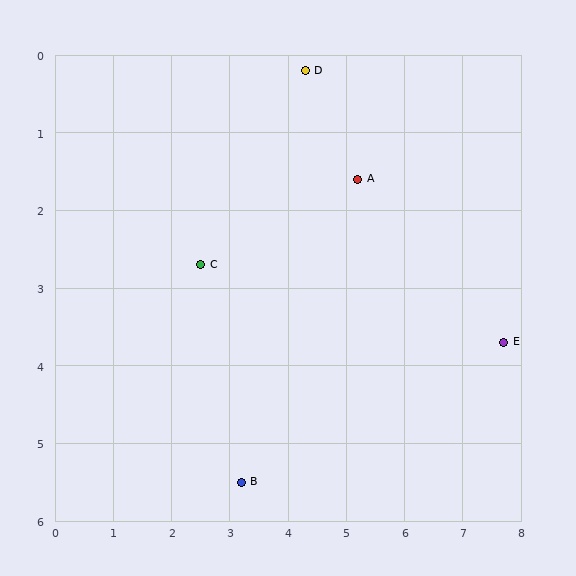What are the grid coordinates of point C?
Point C is at approximately (2.5, 2.7).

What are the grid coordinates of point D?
Point D is at approximately (4.3, 0.2).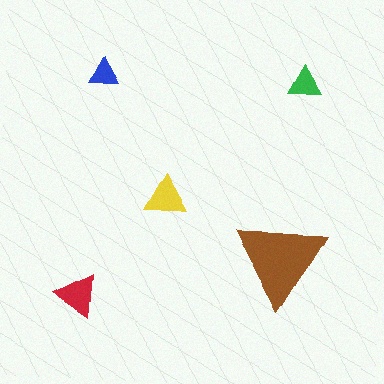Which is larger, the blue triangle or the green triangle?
The green one.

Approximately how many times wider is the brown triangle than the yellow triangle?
About 2 times wider.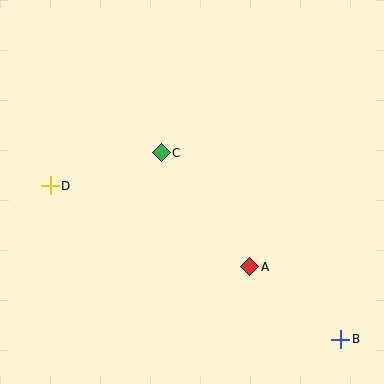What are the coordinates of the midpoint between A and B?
The midpoint between A and B is at (295, 303).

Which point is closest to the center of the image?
Point C at (161, 153) is closest to the center.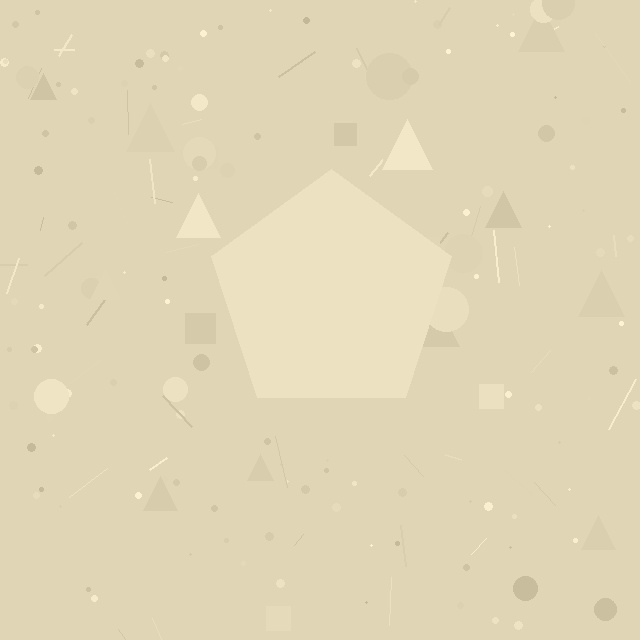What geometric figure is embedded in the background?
A pentagon is embedded in the background.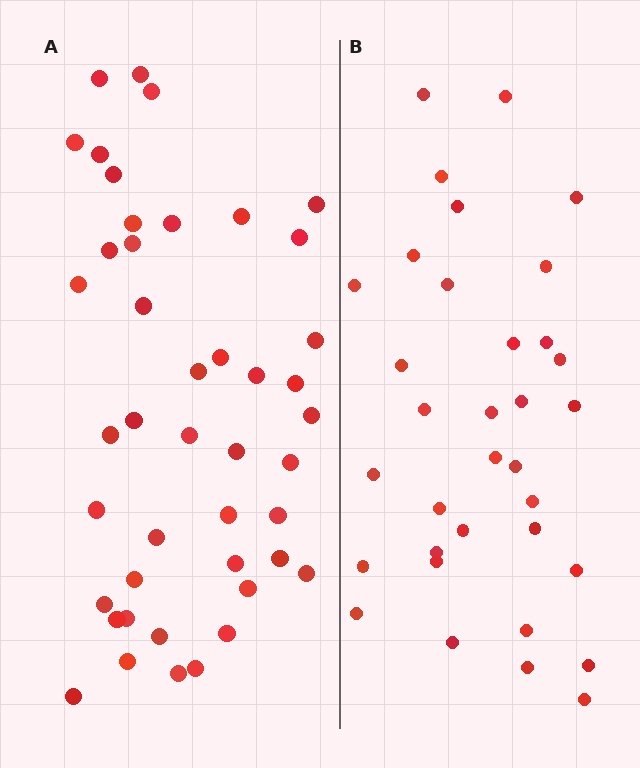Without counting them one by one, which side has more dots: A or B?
Region A (the left region) has more dots.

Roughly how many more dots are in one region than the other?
Region A has roughly 10 or so more dots than region B.